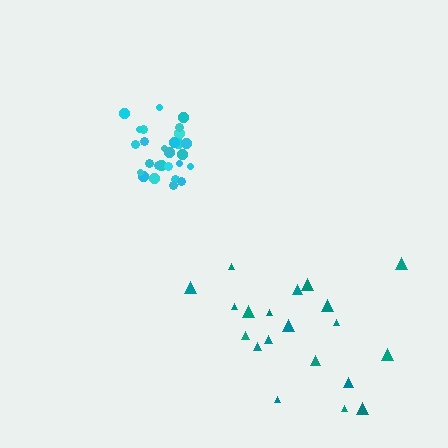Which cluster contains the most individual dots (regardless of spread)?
Cyan (27).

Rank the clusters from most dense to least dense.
cyan, teal.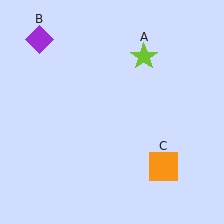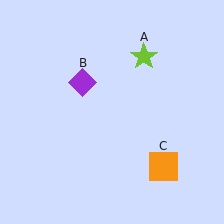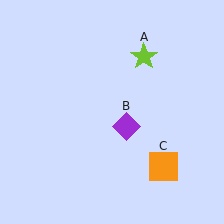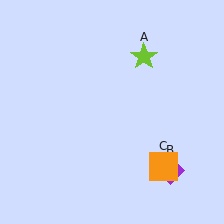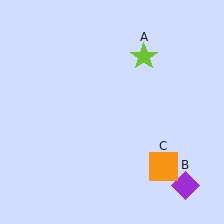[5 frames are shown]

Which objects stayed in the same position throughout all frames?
Lime star (object A) and orange square (object C) remained stationary.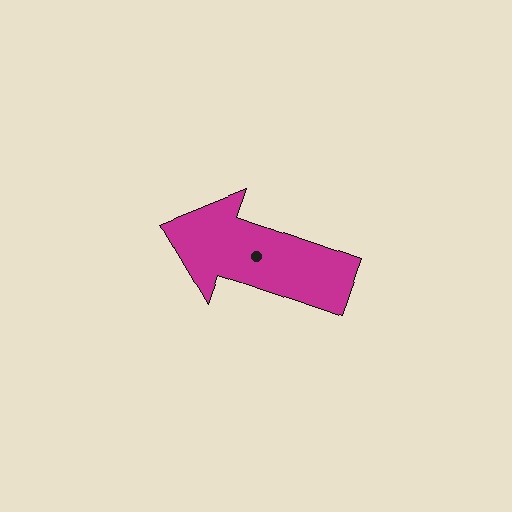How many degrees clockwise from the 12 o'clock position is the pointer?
Approximately 289 degrees.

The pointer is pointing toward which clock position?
Roughly 10 o'clock.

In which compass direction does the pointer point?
West.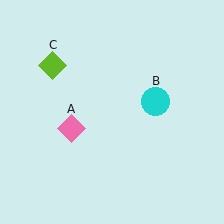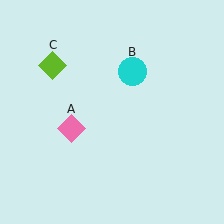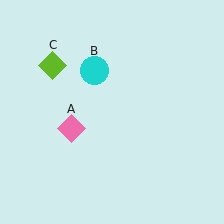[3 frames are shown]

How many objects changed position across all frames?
1 object changed position: cyan circle (object B).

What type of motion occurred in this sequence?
The cyan circle (object B) rotated counterclockwise around the center of the scene.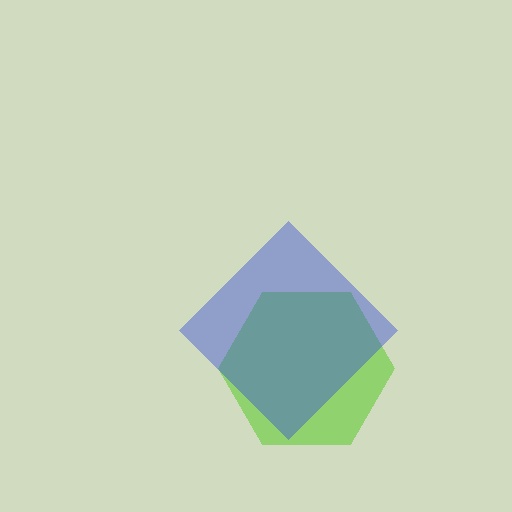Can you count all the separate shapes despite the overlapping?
Yes, there are 2 separate shapes.